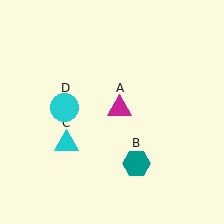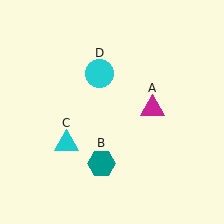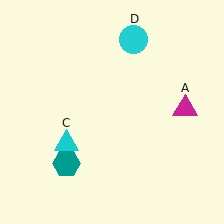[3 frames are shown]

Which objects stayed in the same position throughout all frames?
Cyan triangle (object C) remained stationary.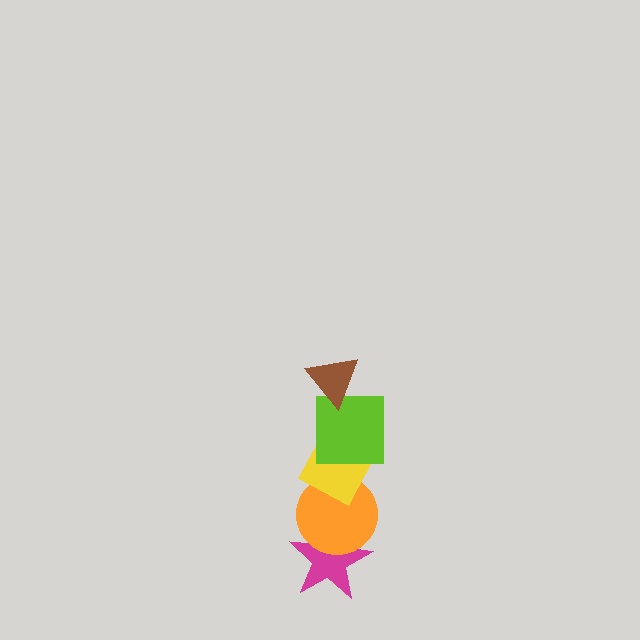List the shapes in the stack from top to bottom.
From top to bottom: the brown triangle, the lime square, the yellow diamond, the orange circle, the magenta star.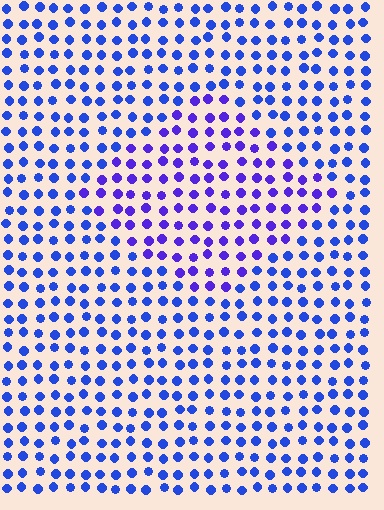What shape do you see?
I see a diamond.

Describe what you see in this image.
The image is filled with small blue elements in a uniform arrangement. A diamond-shaped region is visible where the elements are tinted to a slightly different hue, forming a subtle color boundary.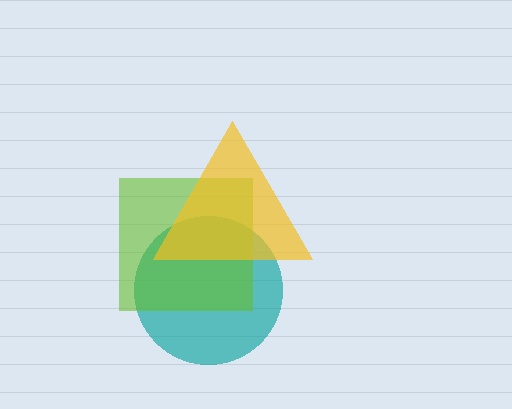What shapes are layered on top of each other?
The layered shapes are: a teal circle, a lime square, a yellow triangle.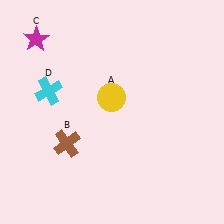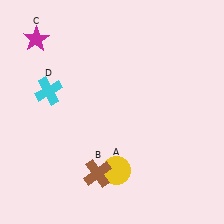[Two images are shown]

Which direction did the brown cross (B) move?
The brown cross (B) moved right.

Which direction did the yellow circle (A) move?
The yellow circle (A) moved down.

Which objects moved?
The objects that moved are: the yellow circle (A), the brown cross (B).